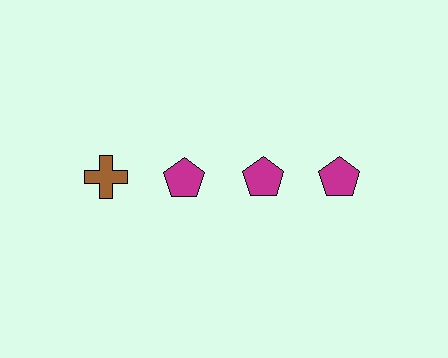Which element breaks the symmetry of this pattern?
The brown cross in the top row, leftmost column breaks the symmetry. All other shapes are magenta pentagons.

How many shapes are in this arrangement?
There are 4 shapes arranged in a grid pattern.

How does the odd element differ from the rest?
It differs in both color (brown instead of magenta) and shape (cross instead of pentagon).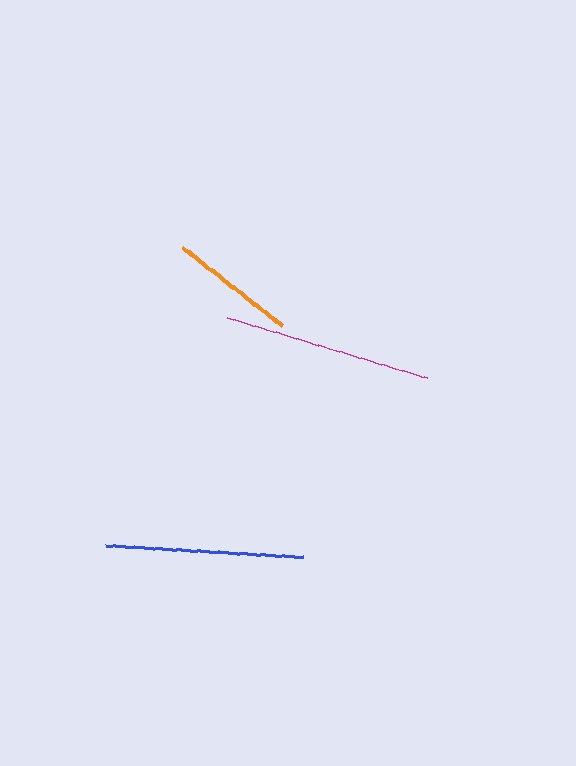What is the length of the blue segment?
The blue segment is approximately 197 pixels long.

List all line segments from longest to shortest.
From longest to shortest: magenta, blue, orange.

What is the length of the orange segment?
The orange segment is approximately 127 pixels long.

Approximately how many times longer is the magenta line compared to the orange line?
The magenta line is approximately 1.6 times the length of the orange line.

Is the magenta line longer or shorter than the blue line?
The magenta line is longer than the blue line.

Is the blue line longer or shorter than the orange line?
The blue line is longer than the orange line.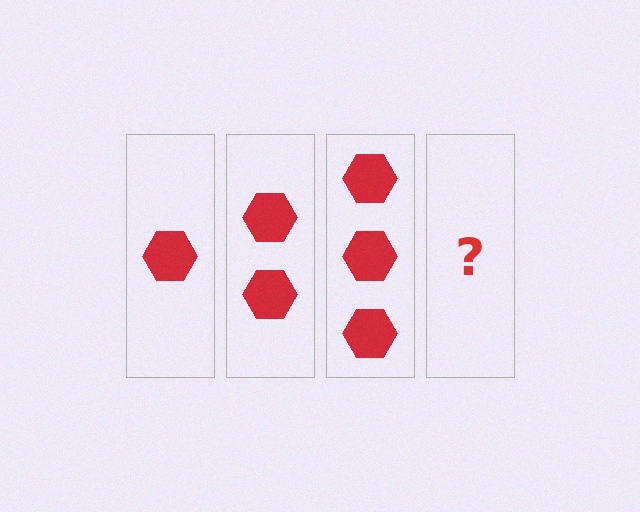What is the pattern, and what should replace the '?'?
The pattern is that each step adds one more hexagon. The '?' should be 4 hexagons.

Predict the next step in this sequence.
The next step is 4 hexagons.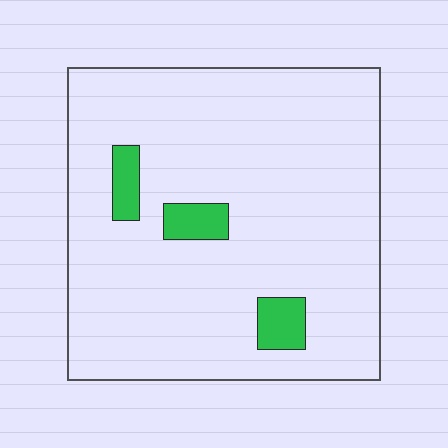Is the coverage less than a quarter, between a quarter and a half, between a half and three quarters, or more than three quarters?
Less than a quarter.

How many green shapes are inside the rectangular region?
3.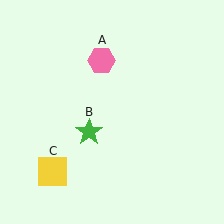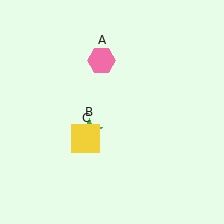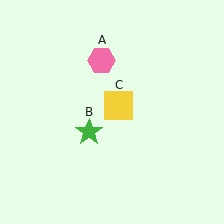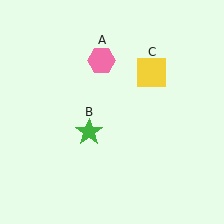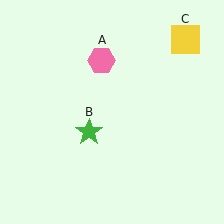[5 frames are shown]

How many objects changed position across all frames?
1 object changed position: yellow square (object C).